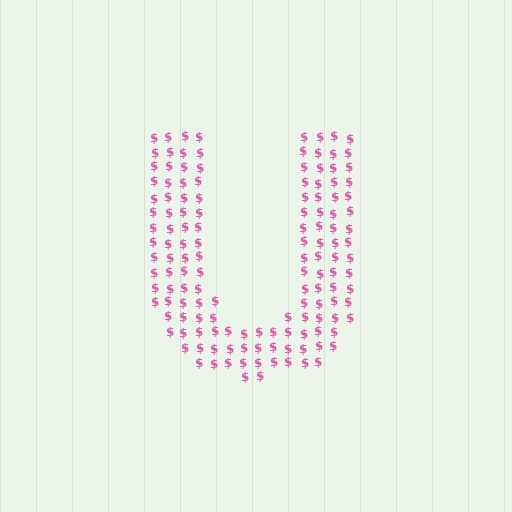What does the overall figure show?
The overall figure shows the letter U.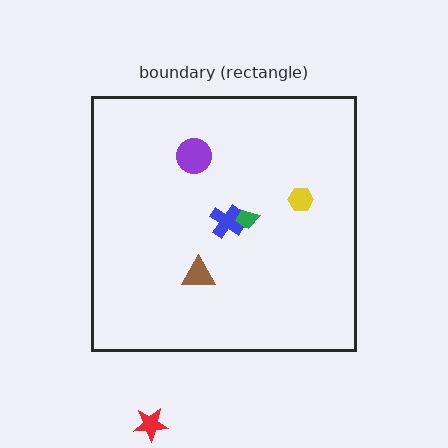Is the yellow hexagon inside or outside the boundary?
Inside.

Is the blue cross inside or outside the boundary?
Inside.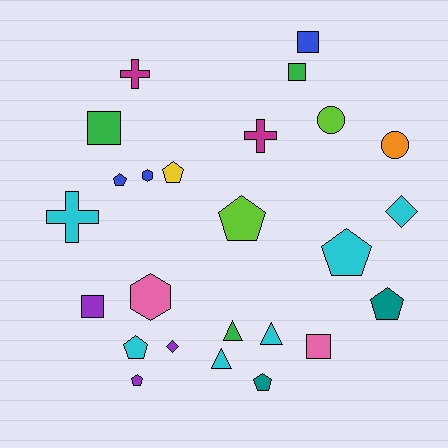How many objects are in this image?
There are 25 objects.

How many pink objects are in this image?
There are 2 pink objects.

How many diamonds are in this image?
There are 2 diamonds.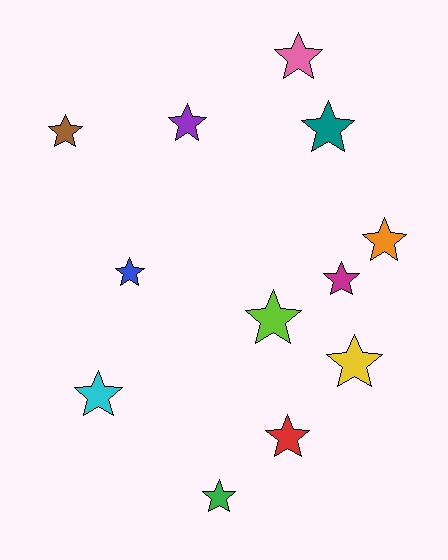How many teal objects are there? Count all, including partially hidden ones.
There is 1 teal object.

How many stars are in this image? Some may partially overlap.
There are 12 stars.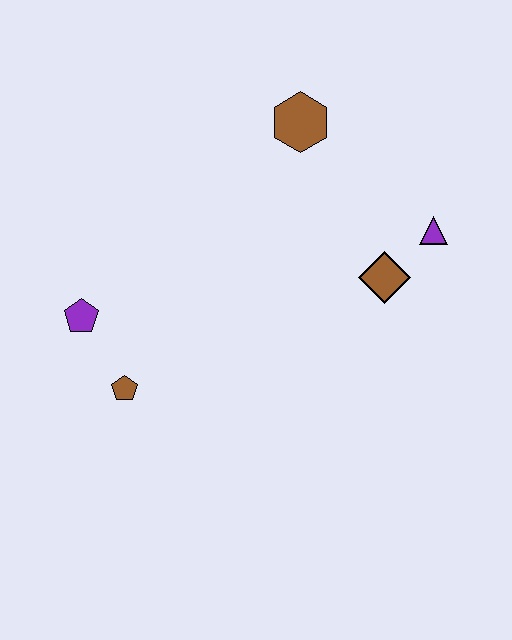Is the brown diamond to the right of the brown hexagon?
Yes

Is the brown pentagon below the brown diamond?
Yes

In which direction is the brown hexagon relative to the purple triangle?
The brown hexagon is to the left of the purple triangle.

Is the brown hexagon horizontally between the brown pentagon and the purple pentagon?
No